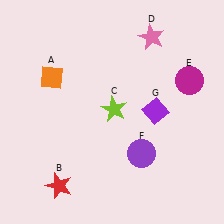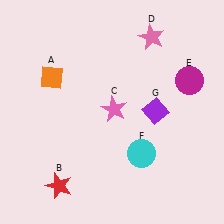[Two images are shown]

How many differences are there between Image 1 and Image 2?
There are 2 differences between the two images.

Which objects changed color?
C changed from lime to pink. F changed from purple to cyan.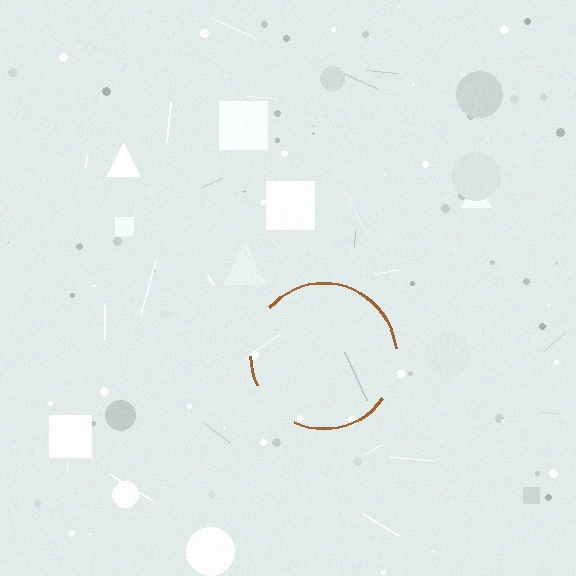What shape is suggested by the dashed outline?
The dashed outline suggests a circle.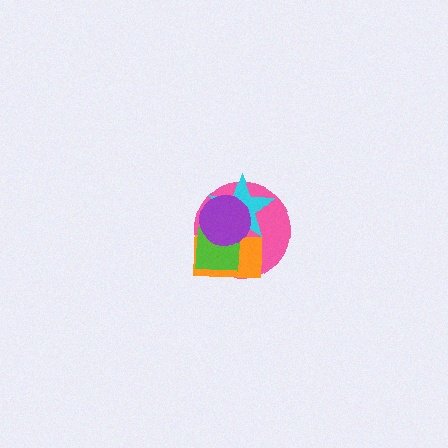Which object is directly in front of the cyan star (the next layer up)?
The orange rectangle is directly in front of the cyan star.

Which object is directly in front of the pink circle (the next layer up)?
The cyan star is directly in front of the pink circle.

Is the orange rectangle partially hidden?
Yes, it is partially covered by another shape.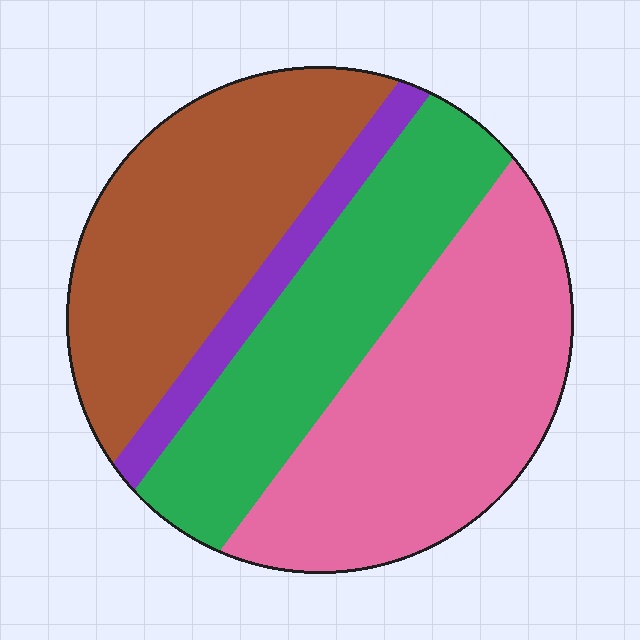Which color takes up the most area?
Pink, at roughly 35%.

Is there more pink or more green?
Pink.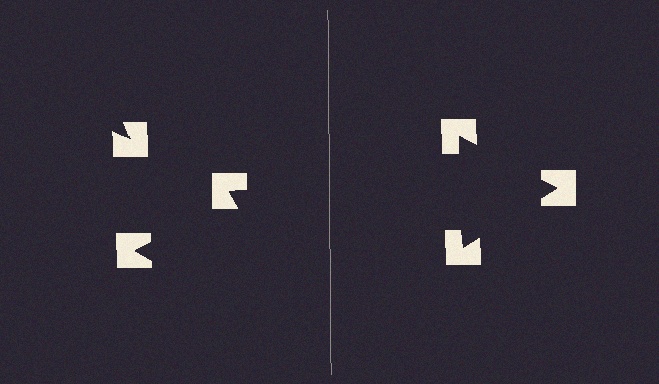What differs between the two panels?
The notched squares are positioned identically on both sides; only the wedge orientations differ. On the right they align to a triangle; on the left they are misaligned.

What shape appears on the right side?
An illusory triangle.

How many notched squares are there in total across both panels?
6 — 3 on each side.